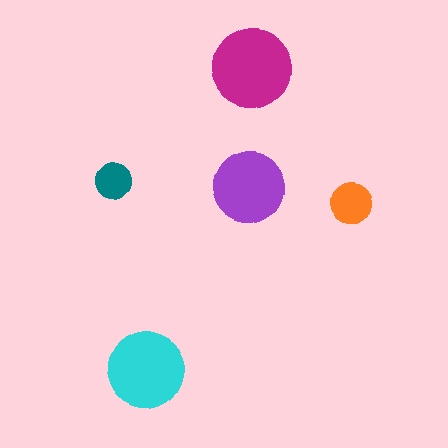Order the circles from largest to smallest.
the magenta one, the cyan one, the purple one, the orange one, the teal one.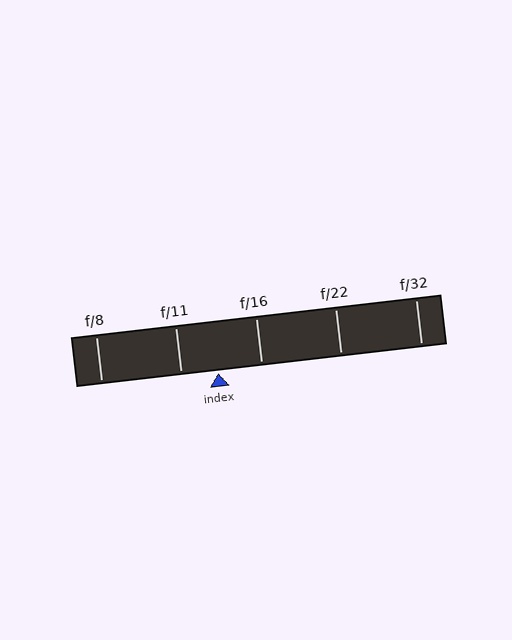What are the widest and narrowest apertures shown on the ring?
The widest aperture shown is f/8 and the narrowest is f/32.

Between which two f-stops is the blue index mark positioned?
The index mark is between f/11 and f/16.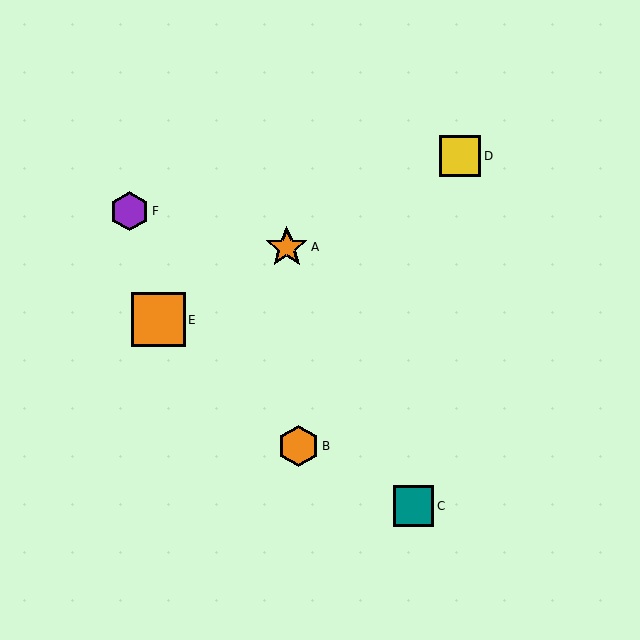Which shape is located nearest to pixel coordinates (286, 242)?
The orange star (labeled A) at (287, 247) is nearest to that location.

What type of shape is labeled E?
Shape E is an orange square.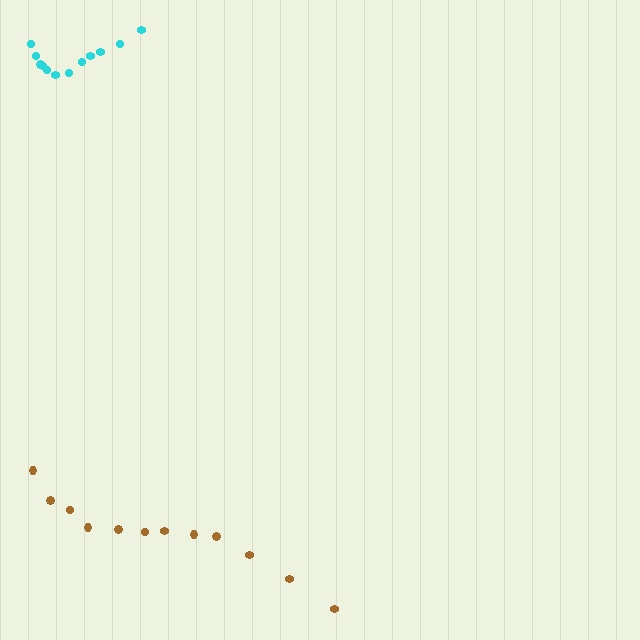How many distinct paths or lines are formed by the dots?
There are 2 distinct paths.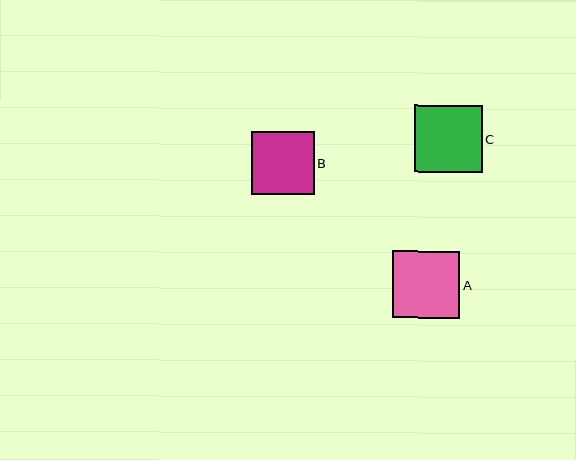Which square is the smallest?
Square B is the smallest with a size of approximately 63 pixels.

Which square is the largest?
Square C is the largest with a size of approximately 68 pixels.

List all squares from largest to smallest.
From largest to smallest: C, A, B.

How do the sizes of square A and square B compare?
Square A and square B are approximately the same size.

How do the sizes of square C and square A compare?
Square C and square A are approximately the same size.